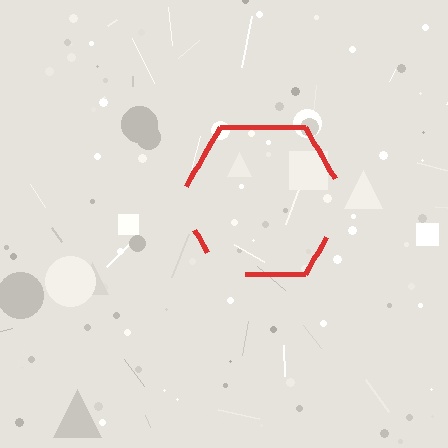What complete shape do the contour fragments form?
The contour fragments form a hexagon.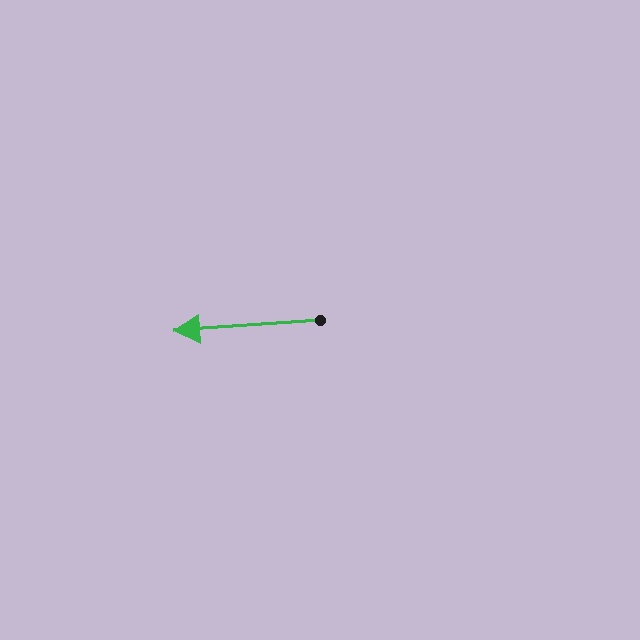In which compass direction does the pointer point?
West.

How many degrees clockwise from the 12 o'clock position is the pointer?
Approximately 266 degrees.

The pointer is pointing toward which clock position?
Roughly 9 o'clock.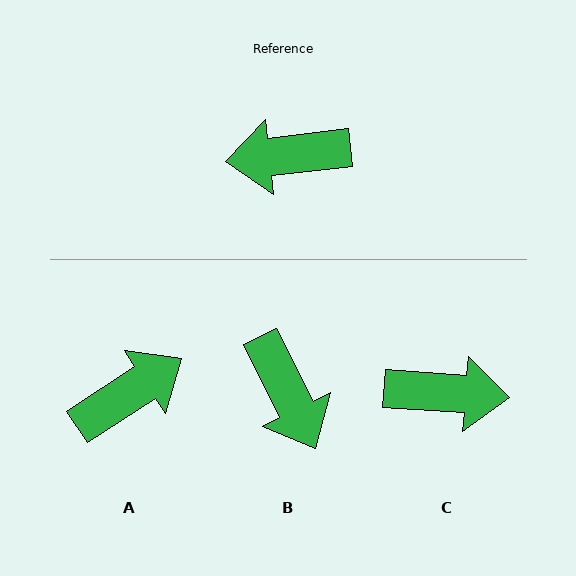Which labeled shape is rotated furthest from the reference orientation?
C, about 169 degrees away.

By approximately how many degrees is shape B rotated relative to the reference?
Approximately 110 degrees counter-clockwise.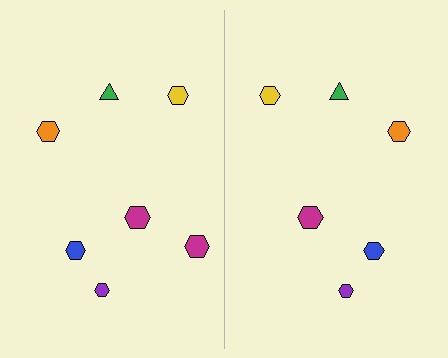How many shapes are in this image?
There are 13 shapes in this image.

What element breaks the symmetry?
A magenta hexagon is missing from the right side.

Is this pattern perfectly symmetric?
No, the pattern is not perfectly symmetric. A magenta hexagon is missing from the right side.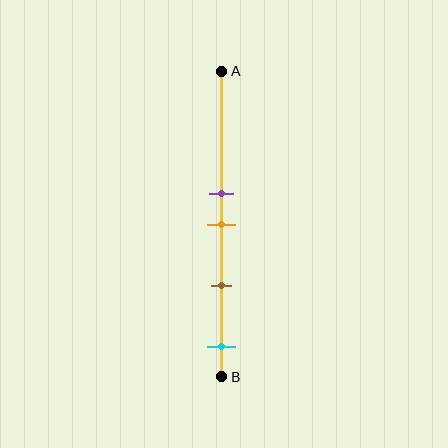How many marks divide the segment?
There are 4 marks dividing the segment.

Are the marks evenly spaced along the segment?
No, the marks are not evenly spaced.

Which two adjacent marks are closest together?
The purple and orange marks are the closest adjacent pair.